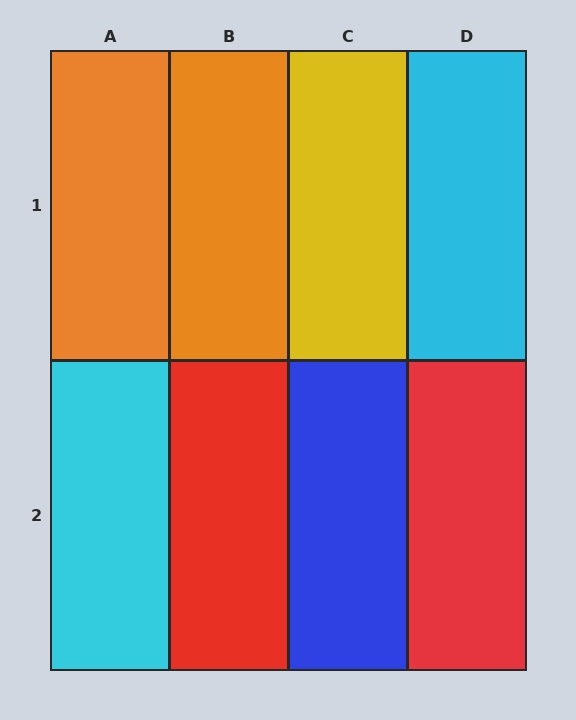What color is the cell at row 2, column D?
Red.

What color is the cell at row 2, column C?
Blue.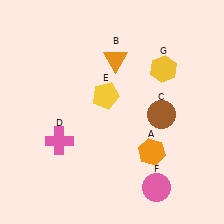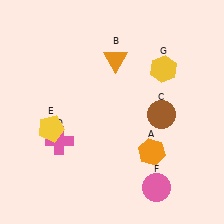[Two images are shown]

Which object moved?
The yellow pentagon (E) moved left.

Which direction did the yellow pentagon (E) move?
The yellow pentagon (E) moved left.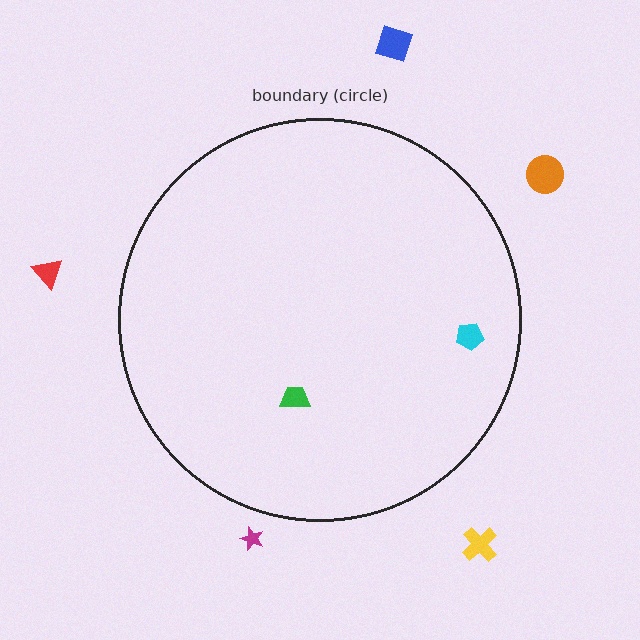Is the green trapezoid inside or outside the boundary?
Inside.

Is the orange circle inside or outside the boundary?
Outside.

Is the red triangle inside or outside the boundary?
Outside.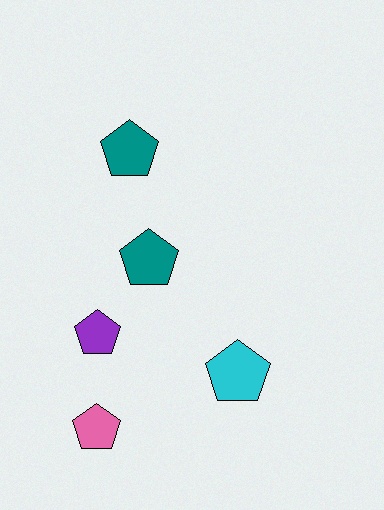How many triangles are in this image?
There are no triangles.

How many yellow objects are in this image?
There are no yellow objects.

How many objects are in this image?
There are 5 objects.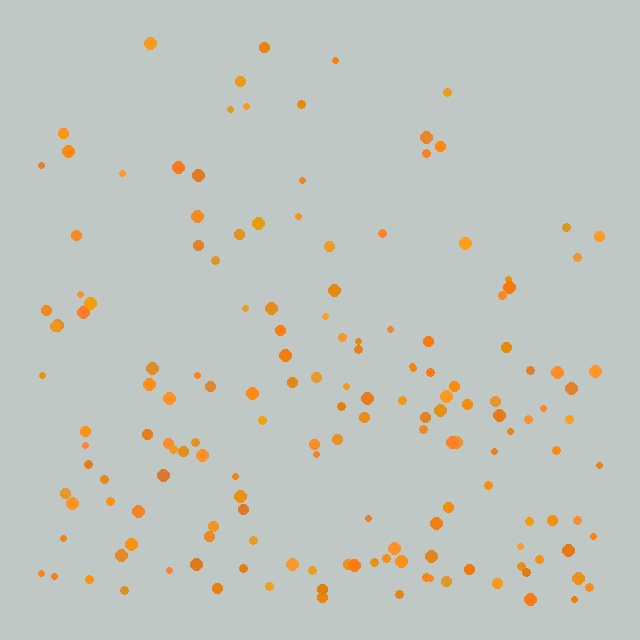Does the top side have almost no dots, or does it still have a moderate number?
Still a moderate number, just noticeably fewer than the bottom.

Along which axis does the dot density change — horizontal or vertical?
Vertical.